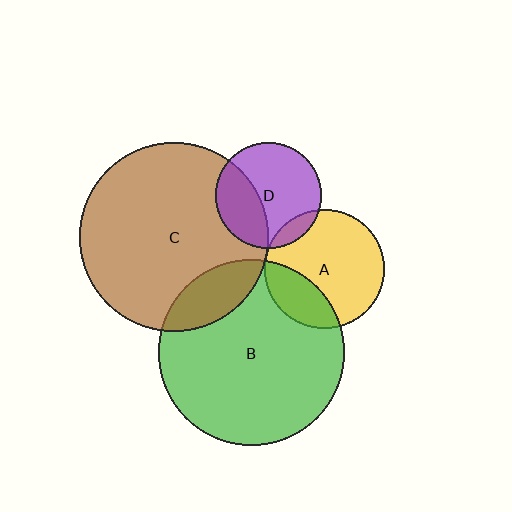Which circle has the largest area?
Circle C (brown).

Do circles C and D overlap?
Yes.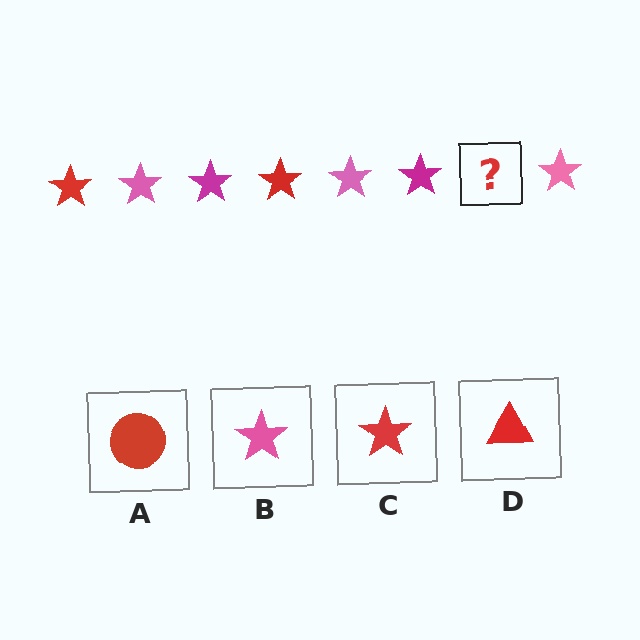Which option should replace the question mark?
Option C.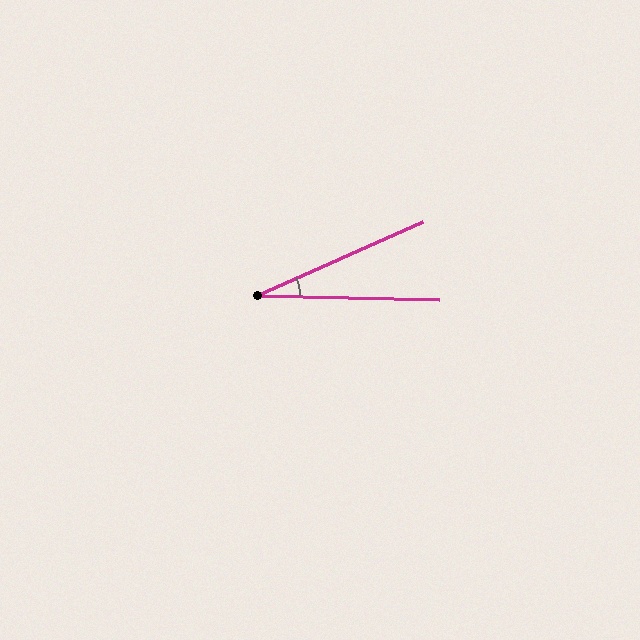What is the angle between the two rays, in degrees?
Approximately 25 degrees.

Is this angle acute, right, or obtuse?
It is acute.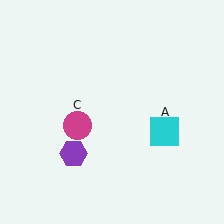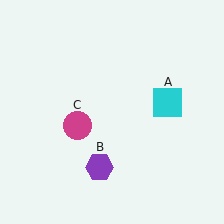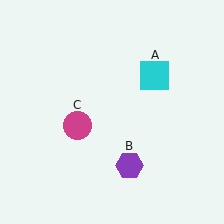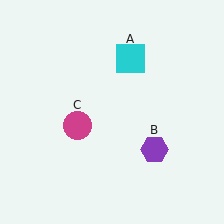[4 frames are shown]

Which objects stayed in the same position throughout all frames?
Magenta circle (object C) remained stationary.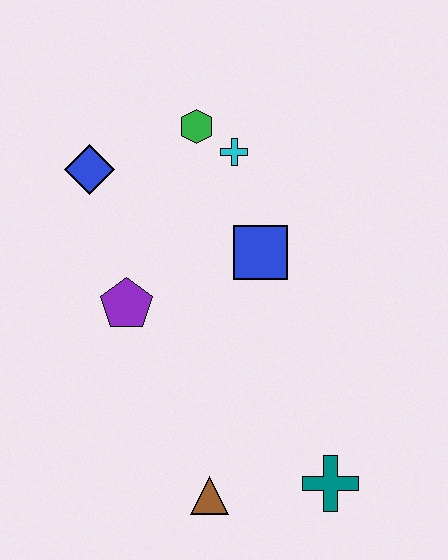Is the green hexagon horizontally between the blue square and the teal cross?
No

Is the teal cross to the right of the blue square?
Yes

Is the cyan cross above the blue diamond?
Yes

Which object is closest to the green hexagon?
The cyan cross is closest to the green hexagon.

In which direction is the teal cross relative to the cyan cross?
The teal cross is below the cyan cross.